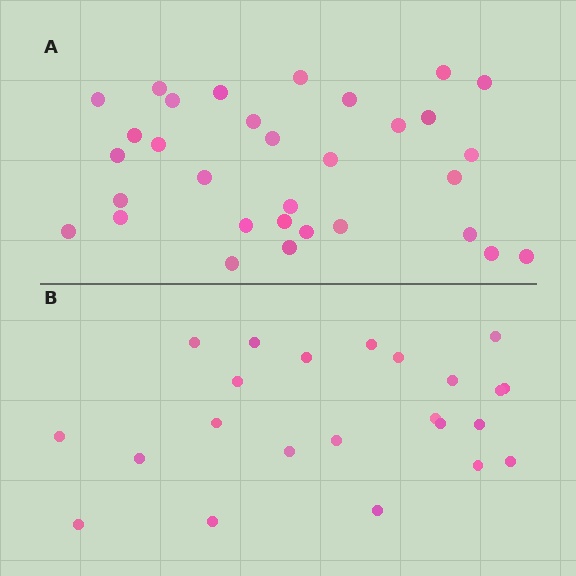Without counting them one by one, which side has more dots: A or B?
Region A (the top region) has more dots.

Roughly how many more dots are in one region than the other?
Region A has roughly 8 or so more dots than region B.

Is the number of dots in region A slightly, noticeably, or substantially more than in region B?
Region A has noticeably more, but not dramatically so. The ratio is roughly 1.4 to 1.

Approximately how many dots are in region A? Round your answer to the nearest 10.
About 30 dots. (The exact count is 32, which rounds to 30.)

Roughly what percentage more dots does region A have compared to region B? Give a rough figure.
About 40% more.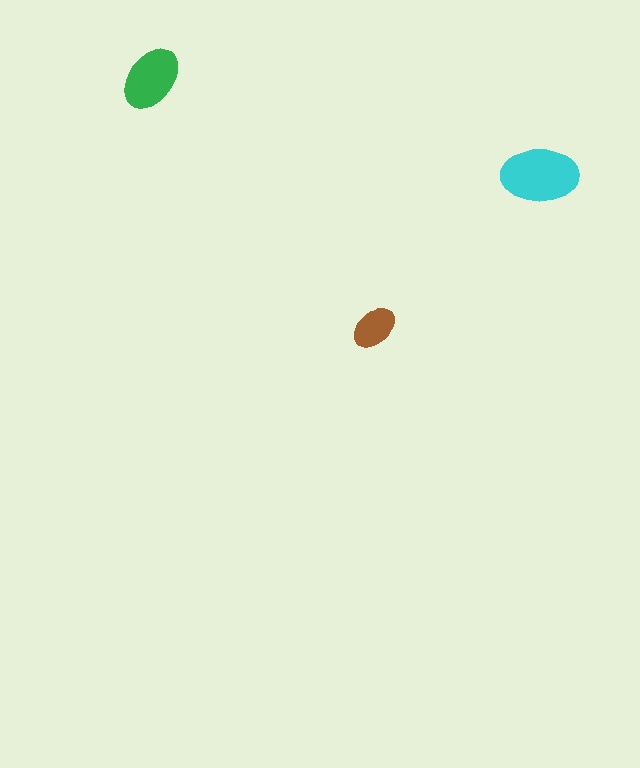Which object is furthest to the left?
The green ellipse is leftmost.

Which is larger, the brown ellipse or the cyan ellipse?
The cyan one.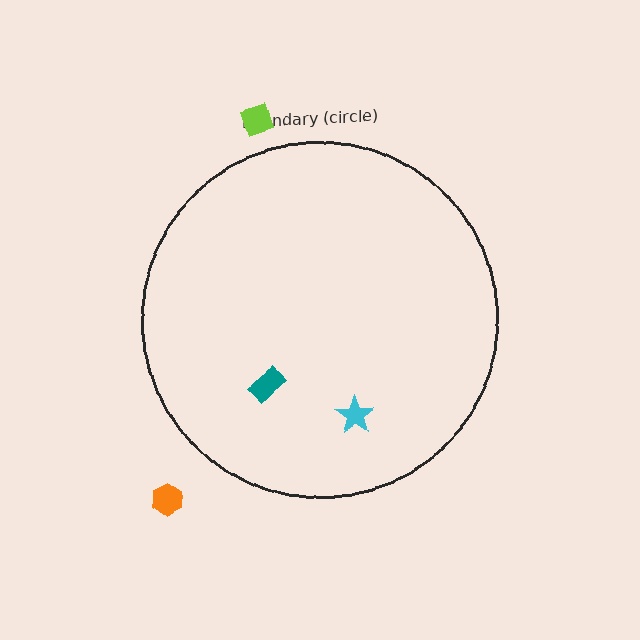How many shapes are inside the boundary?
2 inside, 2 outside.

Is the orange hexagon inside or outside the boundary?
Outside.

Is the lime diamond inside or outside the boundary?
Outside.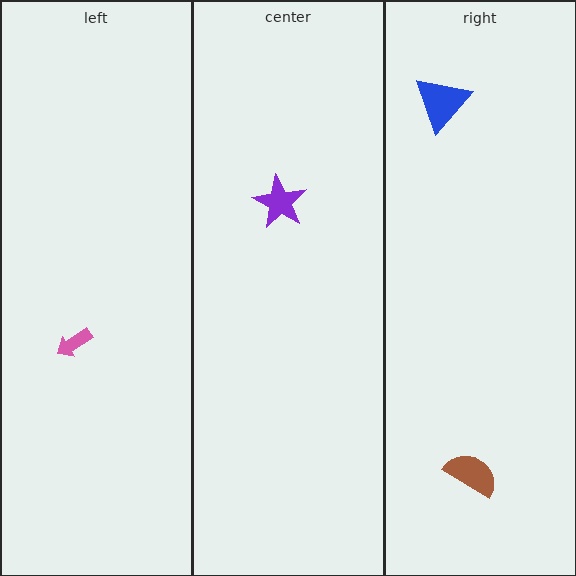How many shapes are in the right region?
2.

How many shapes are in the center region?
1.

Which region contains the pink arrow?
The left region.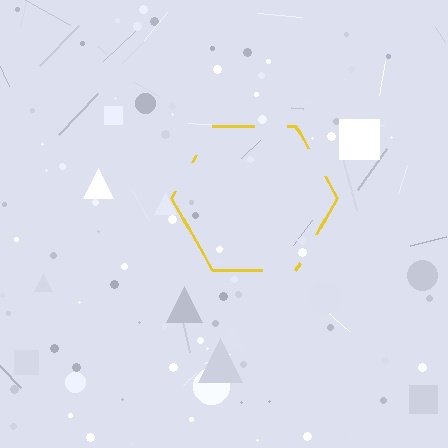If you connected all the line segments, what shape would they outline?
They would outline a hexagon.